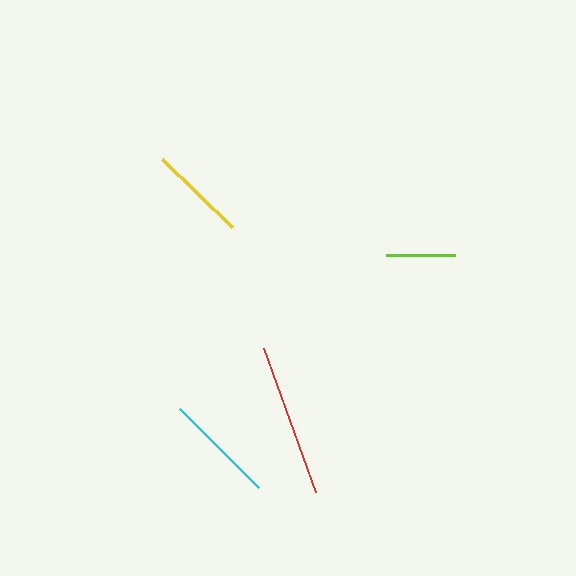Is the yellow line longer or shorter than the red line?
The red line is longer than the yellow line.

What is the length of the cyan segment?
The cyan segment is approximately 112 pixels long.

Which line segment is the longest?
The red line is the longest at approximately 153 pixels.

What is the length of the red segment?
The red segment is approximately 153 pixels long.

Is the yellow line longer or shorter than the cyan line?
The cyan line is longer than the yellow line.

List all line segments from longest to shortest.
From longest to shortest: red, cyan, yellow, lime.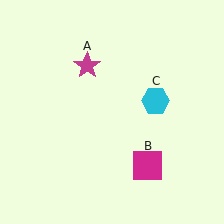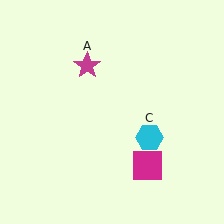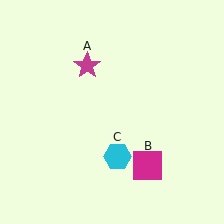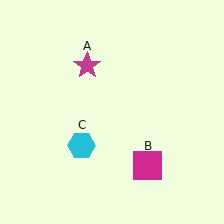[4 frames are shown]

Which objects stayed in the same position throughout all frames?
Magenta star (object A) and magenta square (object B) remained stationary.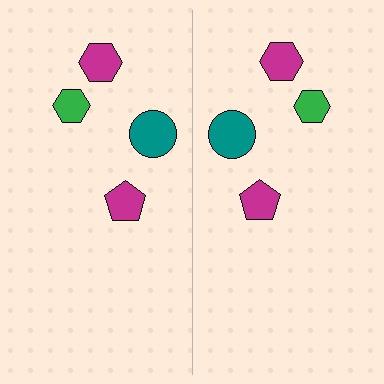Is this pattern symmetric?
Yes, this pattern has bilateral (reflection) symmetry.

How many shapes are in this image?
There are 8 shapes in this image.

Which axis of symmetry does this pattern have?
The pattern has a vertical axis of symmetry running through the center of the image.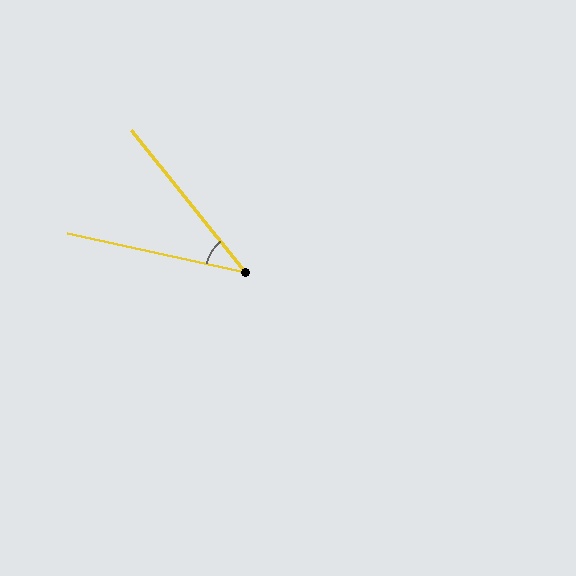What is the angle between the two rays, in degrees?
Approximately 39 degrees.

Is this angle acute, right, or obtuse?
It is acute.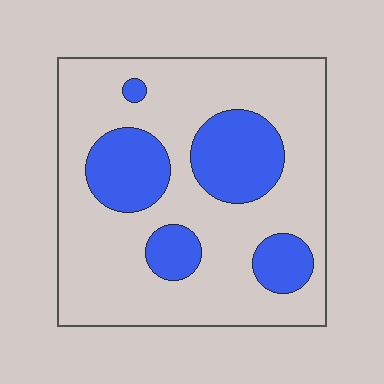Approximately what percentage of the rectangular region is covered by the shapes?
Approximately 25%.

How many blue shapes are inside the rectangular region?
5.